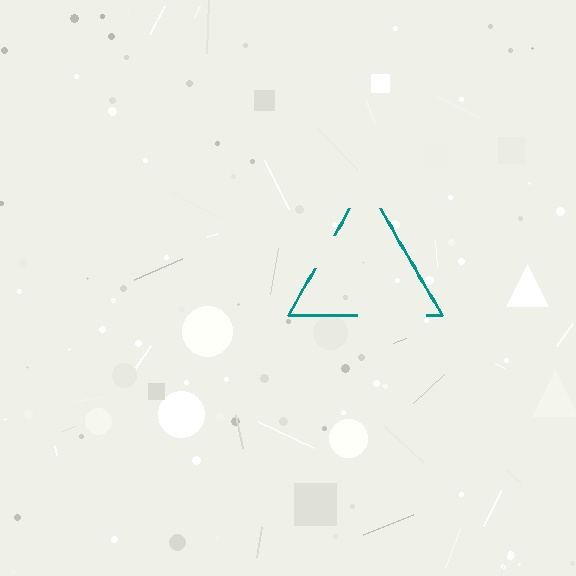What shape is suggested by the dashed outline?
The dashed outline suggests a triangle.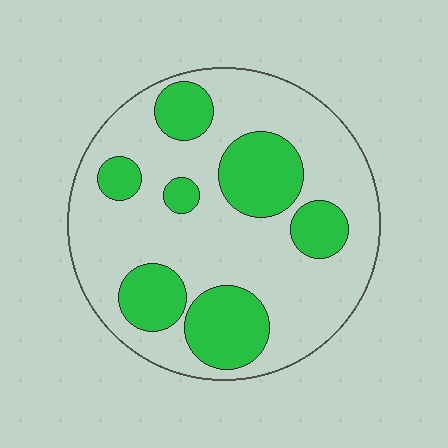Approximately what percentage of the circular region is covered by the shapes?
Approximately 30%.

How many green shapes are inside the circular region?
7.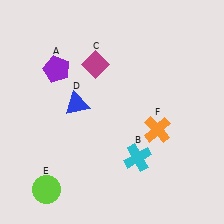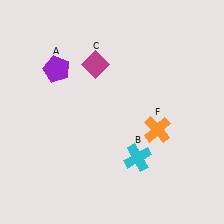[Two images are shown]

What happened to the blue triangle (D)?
The blue triangle (D) was removed in Image 2. It was in the top-left area of Image 1.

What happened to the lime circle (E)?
The lime circle (E) was removed in Image 2. It was in the bottom-left area of Image 1.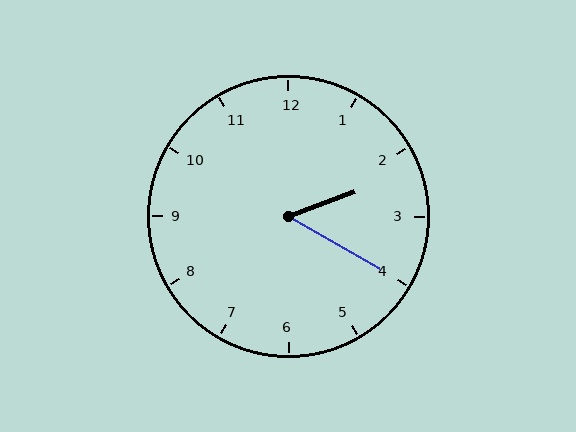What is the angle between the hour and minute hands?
Approximately 50 degrees.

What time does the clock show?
2:20.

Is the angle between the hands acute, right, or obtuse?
It is acute.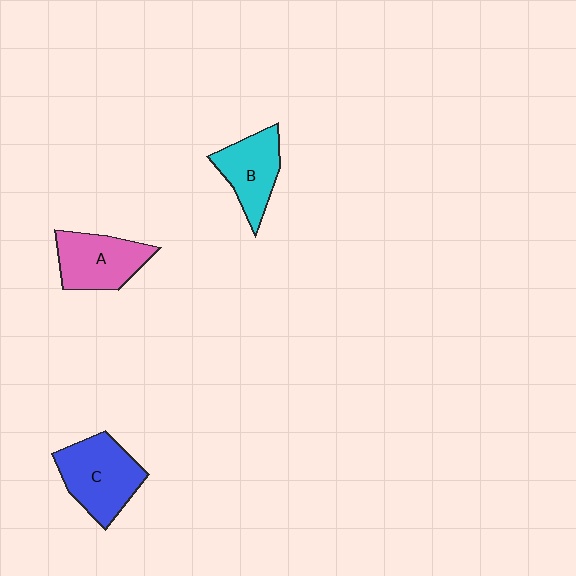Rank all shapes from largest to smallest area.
From largest to smallest: C (blue), A (pink), B (cyan).